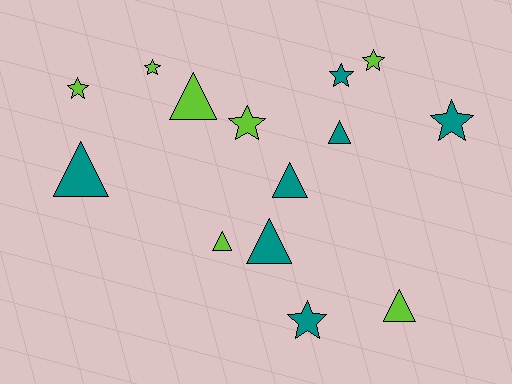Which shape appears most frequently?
Triangle, with 7 objects.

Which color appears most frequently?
Teal, with 7 objects.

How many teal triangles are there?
There are 4 teal triangles.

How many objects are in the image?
There are 14 objects.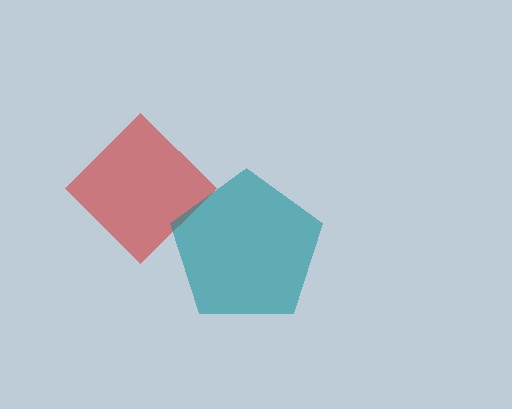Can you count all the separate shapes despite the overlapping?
Yes, there are 2 separate shapes.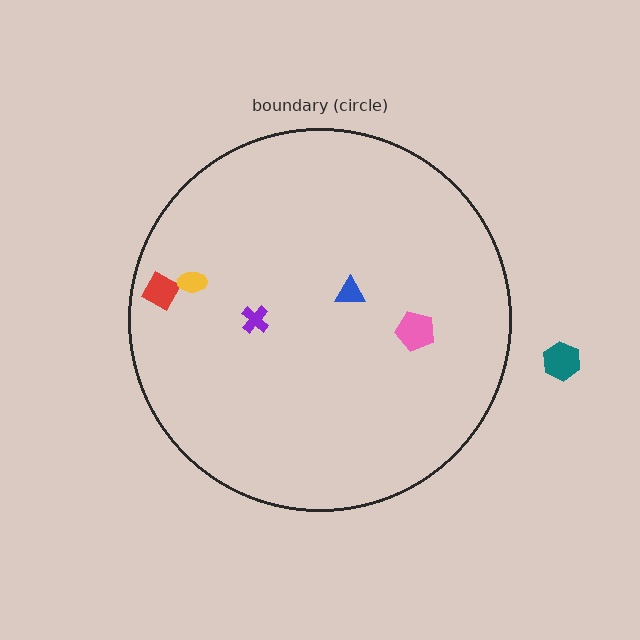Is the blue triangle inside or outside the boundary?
Inside.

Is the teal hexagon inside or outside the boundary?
Outside.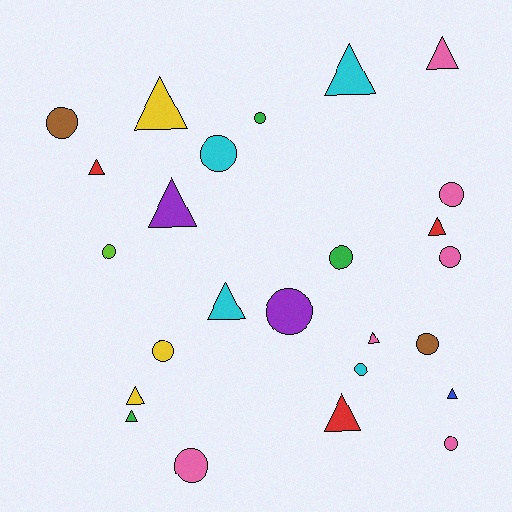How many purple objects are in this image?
There are 2 purple objects.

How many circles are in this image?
There are 13 circles.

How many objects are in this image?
There are 25 objects.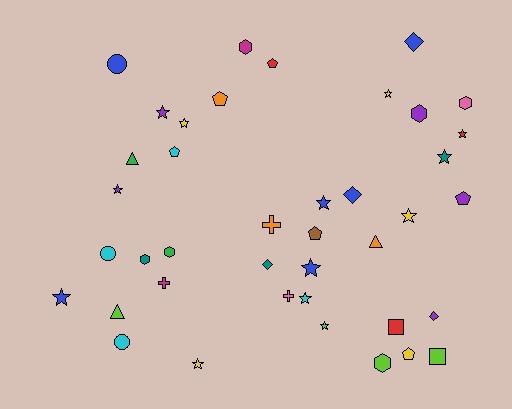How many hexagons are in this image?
There are 6 hexagons.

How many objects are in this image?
There are 40 objects.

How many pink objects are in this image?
There are 2 pink objects.